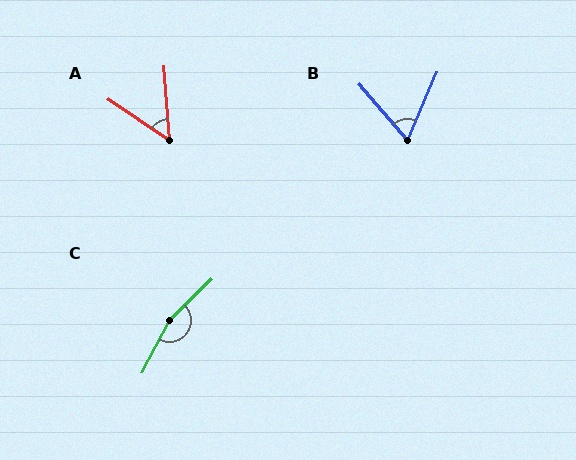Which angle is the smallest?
A, at approximately 52 degrees.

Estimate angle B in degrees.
Approximately 64 degrees.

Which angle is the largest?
C, at approximately 162 degrees.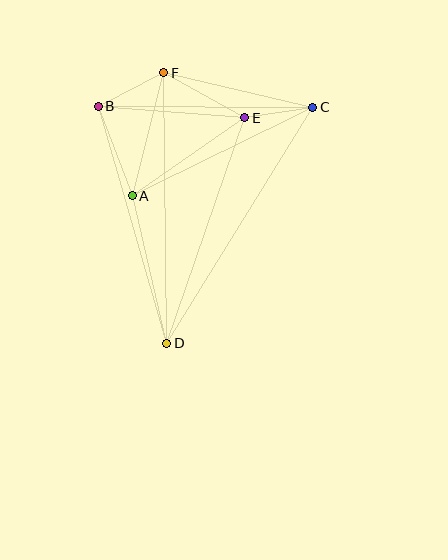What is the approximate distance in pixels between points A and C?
The distance between A and C is approximately 201 pixels.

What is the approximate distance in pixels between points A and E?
The distance between A and E is approximately 137 pixels.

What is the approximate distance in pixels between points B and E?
The distance between B and E is approximately 147 pixels.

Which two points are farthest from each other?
Points C and D are farthest from each other.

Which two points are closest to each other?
Points C and E are closest to each other.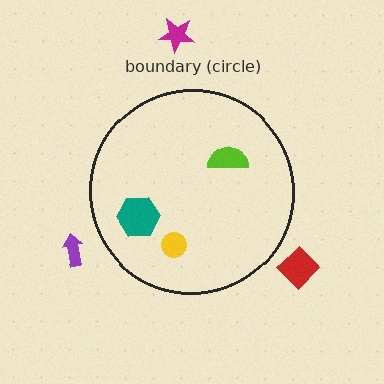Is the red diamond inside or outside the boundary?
Outside.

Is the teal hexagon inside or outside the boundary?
Inside.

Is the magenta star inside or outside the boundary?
Outside.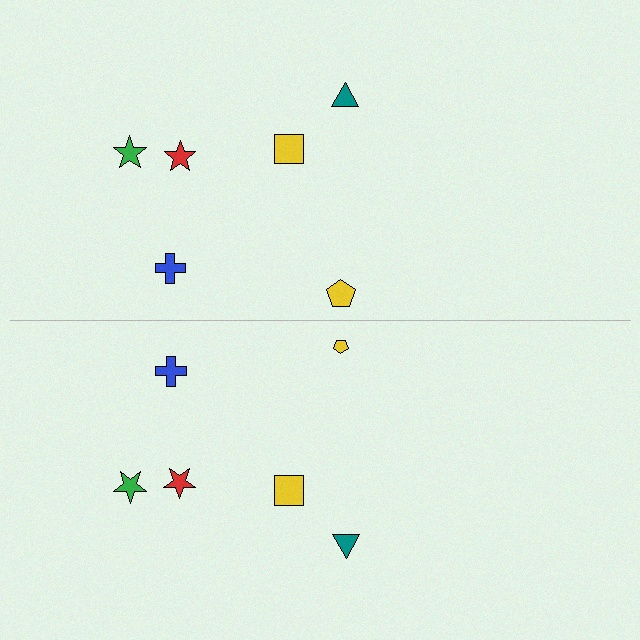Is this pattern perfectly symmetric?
No, the pattern is not perfectly symmetric. The yellow pentagon on the bottom side has a different size than its mirror counterpart.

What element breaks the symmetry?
The yellow pentagon on the bottom side has a different size than its mirror counterpart.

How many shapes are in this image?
There are 12 shapes in this image.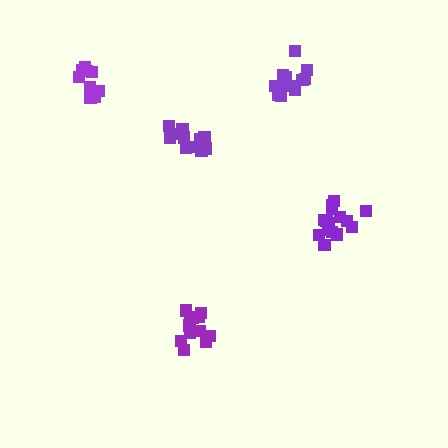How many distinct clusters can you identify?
There are 5 distinct clusters.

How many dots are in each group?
Group 1: 13 dots, Group 2: 12 dots, Group 3: 16 dots, Group 4: 11 dots, Group 5: 11 dots (63 total).